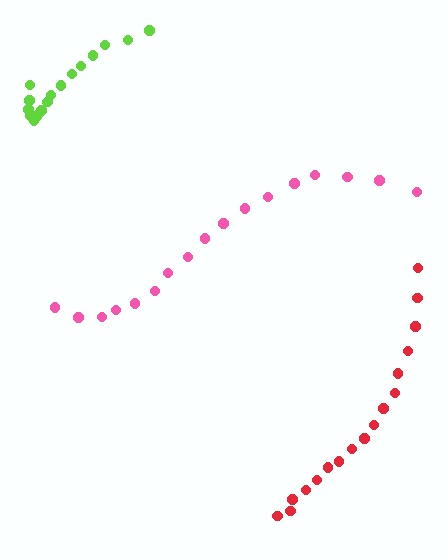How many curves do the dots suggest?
There are 3 distinct paths.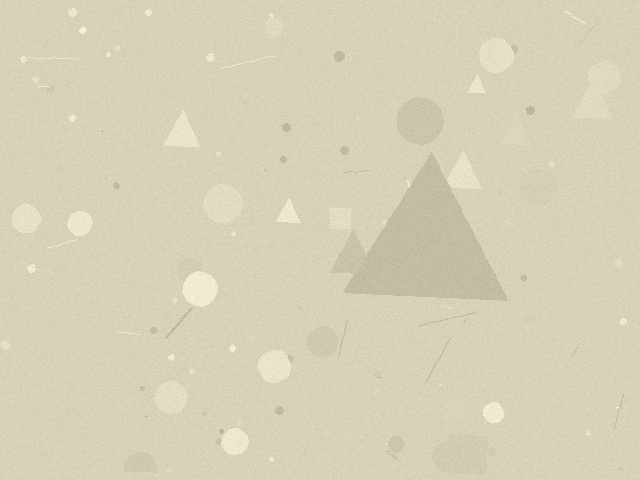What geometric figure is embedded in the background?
A triangle is embedded in the background.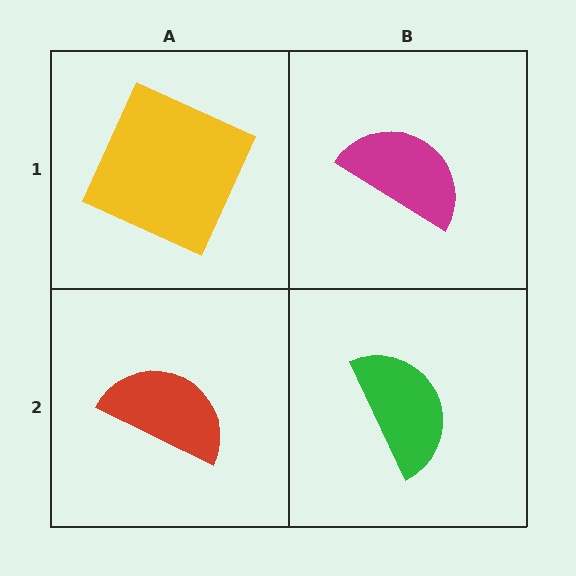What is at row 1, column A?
A yellow square.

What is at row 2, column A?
A red semicircle.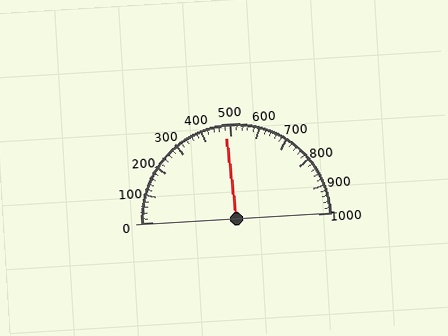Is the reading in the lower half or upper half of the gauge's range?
The reading is in the lower half of the range (0 to 1000).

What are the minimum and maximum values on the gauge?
The gauge ranges from 0 to 1000.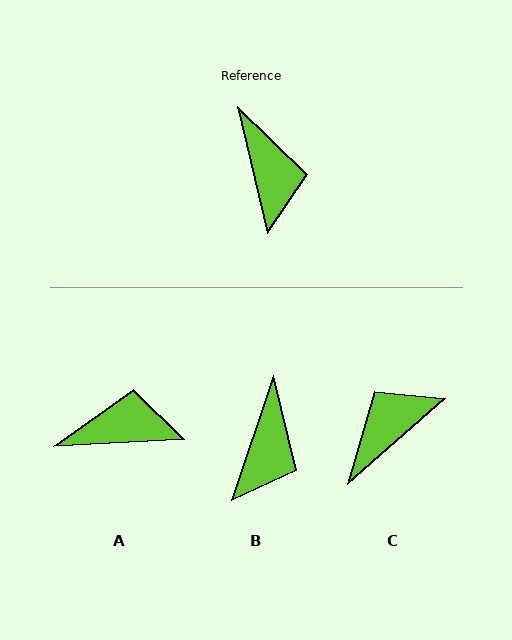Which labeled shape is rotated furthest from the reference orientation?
C, about 118 degrees away.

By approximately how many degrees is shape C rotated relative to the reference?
Approximately 118 degrees counter-clockwise.